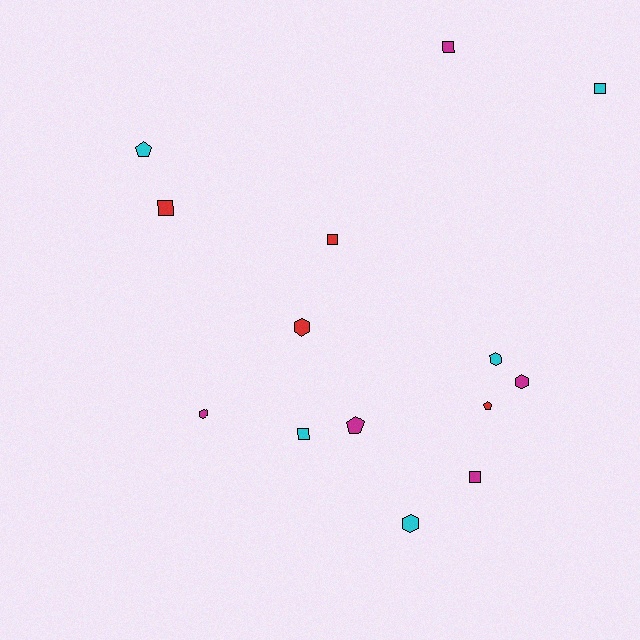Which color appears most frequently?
Magenta, with 5 objects.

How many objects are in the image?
There are 14 objects.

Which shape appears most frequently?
Square, with 6 objects.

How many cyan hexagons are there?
There are 2 cyan hexagons.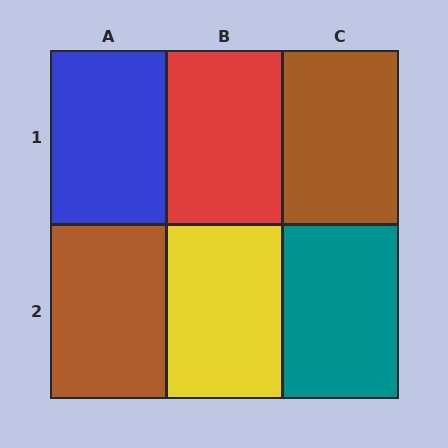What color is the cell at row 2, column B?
Yellow.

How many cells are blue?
1 cell is blue.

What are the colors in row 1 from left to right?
Blue, red, brown.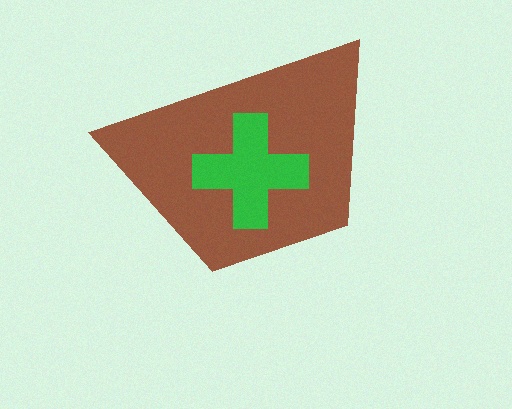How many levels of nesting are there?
2.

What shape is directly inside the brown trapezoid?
The green cross.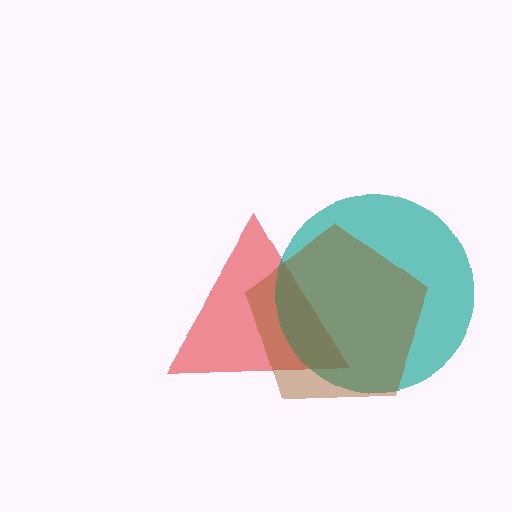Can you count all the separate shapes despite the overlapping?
Yes, there are 3 separate shapes.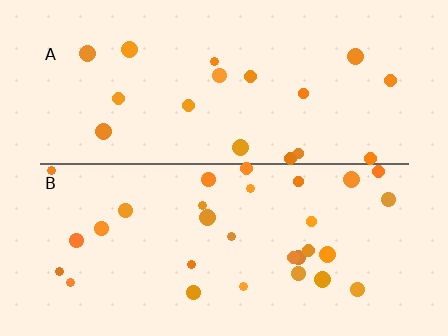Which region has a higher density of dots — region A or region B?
B (the bottom).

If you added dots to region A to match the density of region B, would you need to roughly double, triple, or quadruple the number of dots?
Approximately double.